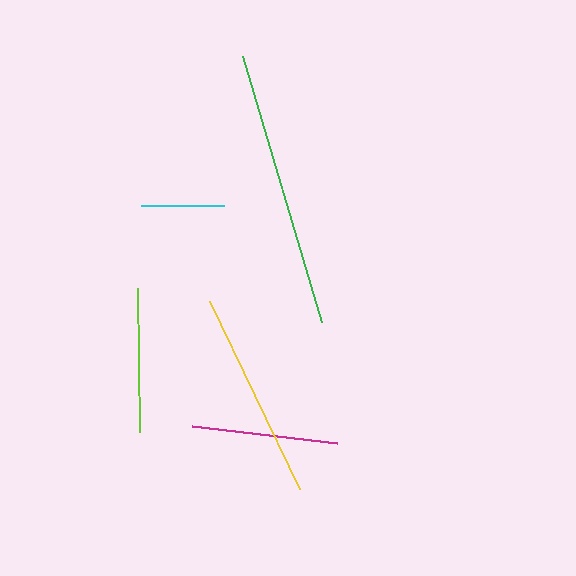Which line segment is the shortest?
The cyan line is the shortest at approximately 83 pixels.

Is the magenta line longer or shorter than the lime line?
The magenta line is longer than the lime line.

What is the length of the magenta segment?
The magenta segment is approximately 146 pixels long.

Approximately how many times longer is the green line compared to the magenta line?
The green line is approximately 1.9 times the length of the magenta line.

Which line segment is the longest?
The green line is the longest at approximately 277 pixels.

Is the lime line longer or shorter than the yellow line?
The yellow line is longer than the lime line.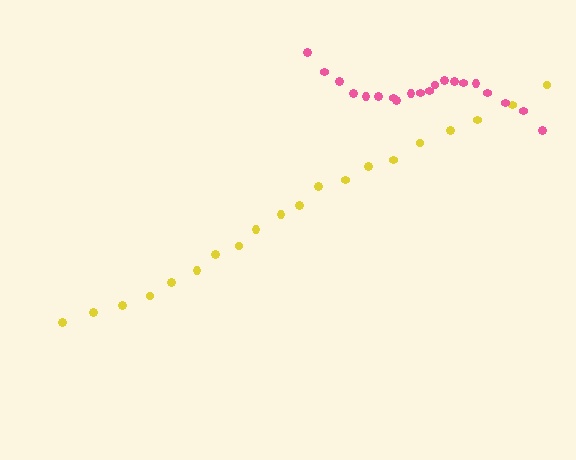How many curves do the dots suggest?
There are 2 distinct paths.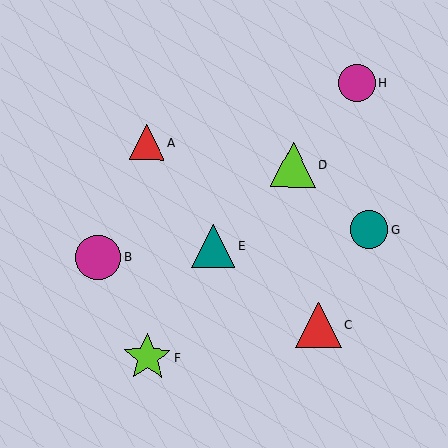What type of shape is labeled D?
Shape D is a lime triangle.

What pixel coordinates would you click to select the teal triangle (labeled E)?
Click at (213, 246) to select the teal triangle E.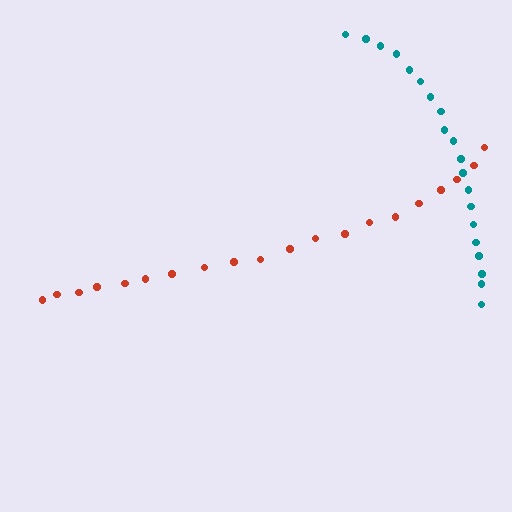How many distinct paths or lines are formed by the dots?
There are 2 distinct paths.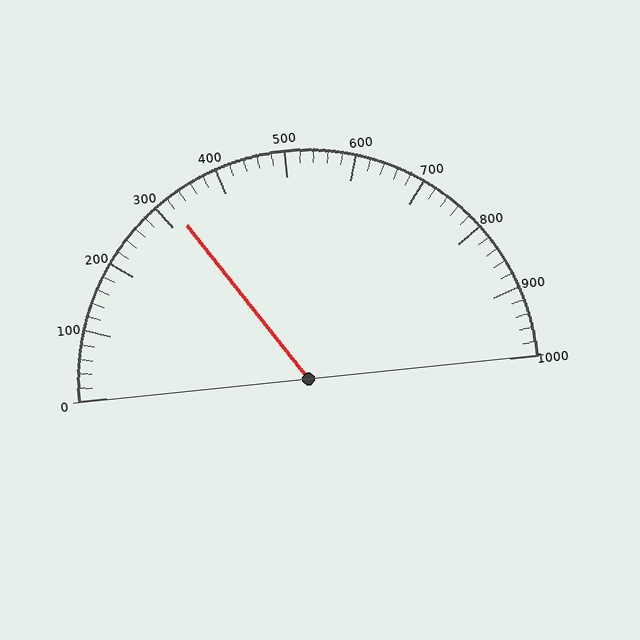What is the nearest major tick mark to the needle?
The nearest major tick mark is 300.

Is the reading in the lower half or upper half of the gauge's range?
The reading is in the lower half of the range (0 to 1000).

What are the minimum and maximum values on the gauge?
The gauge ranges from 0 to 1000.